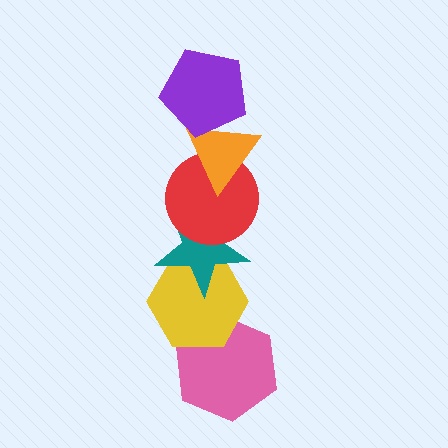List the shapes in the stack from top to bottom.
From top to bottom: the purple pentagon, the orange triangle, the red circle, the teal star, the yellow hexagon, the pink hexagon.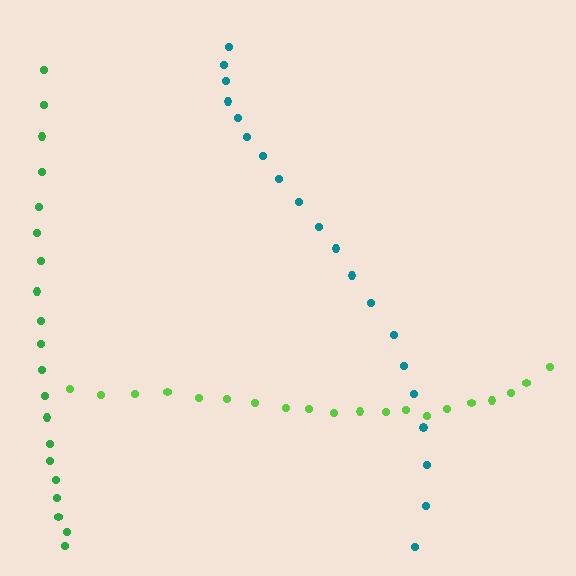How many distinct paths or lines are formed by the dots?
There are 3 distinct paths.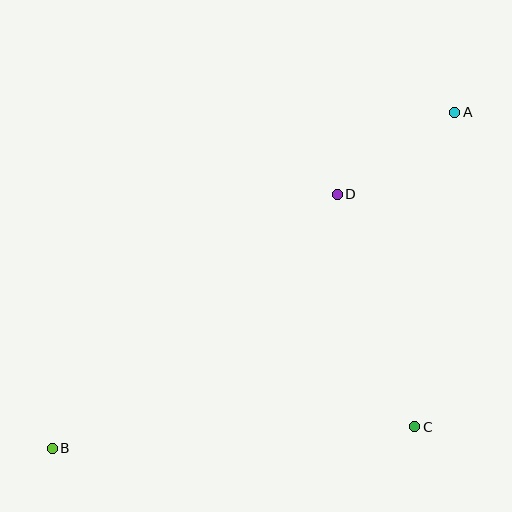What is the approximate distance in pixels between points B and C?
The distance between B and C is approximately 363 pixels.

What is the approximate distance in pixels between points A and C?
The distance between A and C is approximately 317 pixels.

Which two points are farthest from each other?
Points A and B are farthest from each other.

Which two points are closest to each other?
Points A and D are closest to each other.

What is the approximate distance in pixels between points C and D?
The distance between C and D is approximately 245 pixels.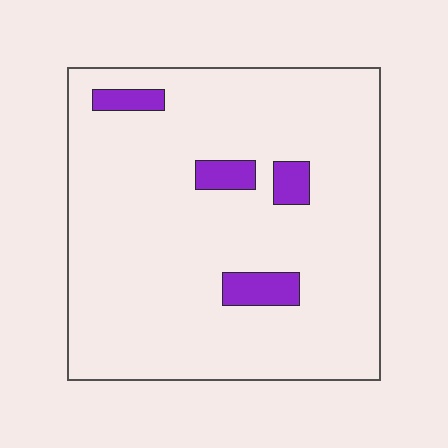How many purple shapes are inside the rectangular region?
4.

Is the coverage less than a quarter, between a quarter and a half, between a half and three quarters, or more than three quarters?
Less than a quarter.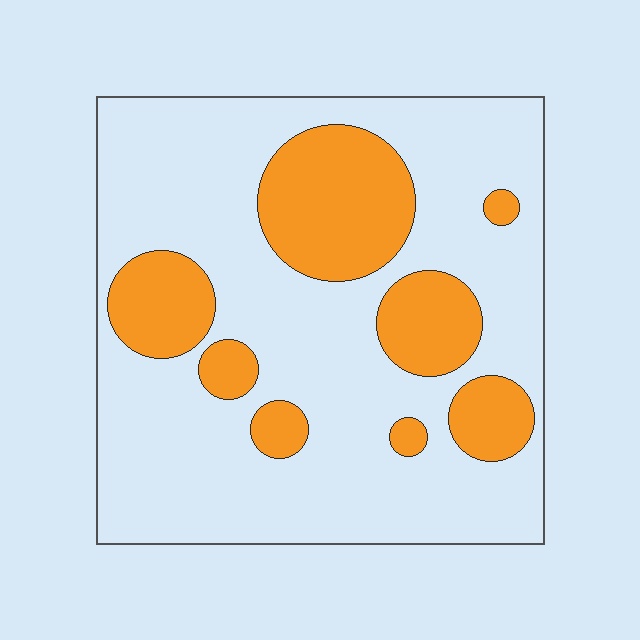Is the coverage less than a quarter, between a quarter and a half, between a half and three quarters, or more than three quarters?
Between a quarter and a half.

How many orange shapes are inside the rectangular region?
8.